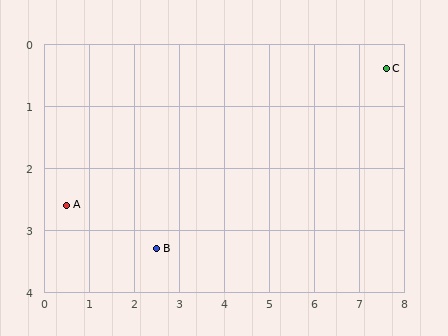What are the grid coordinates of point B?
Point B is at approximately (2.5, 3.3).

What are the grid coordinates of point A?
Point A is at approximately (0.5, 2.6).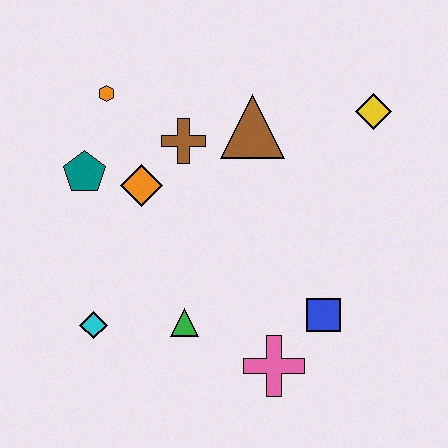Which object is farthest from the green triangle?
The yellow diamond is farthest from the green triangle.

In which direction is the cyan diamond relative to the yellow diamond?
The cyan diamond is to the left of the yellow diamond.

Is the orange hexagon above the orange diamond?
Yes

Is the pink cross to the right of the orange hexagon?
Yes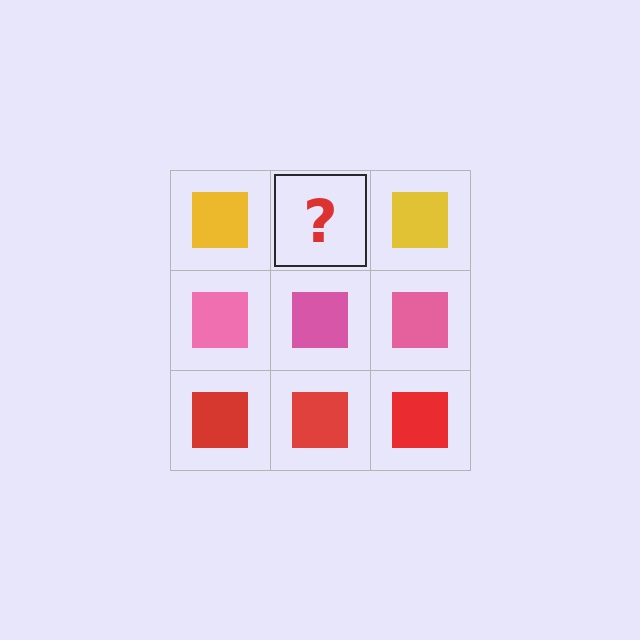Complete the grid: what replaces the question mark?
The question mark should be replaced with a yellow square.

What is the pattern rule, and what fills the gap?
The rule is that each row has a consistent color. The gap should be filled with a yellow square.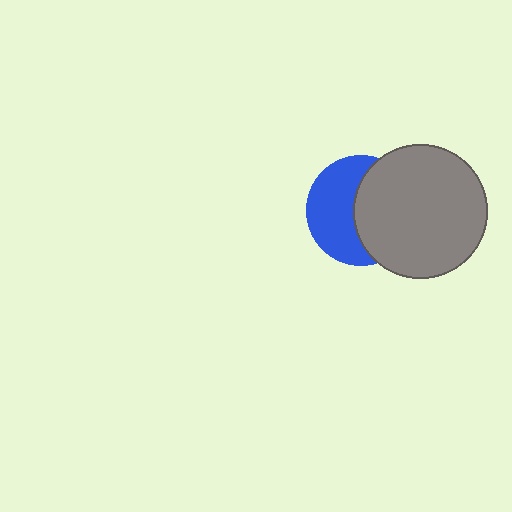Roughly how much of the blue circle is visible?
About half of it is visible (roughly 50%).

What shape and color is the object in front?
The object in front is a gray circle.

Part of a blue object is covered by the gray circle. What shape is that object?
It is a circle.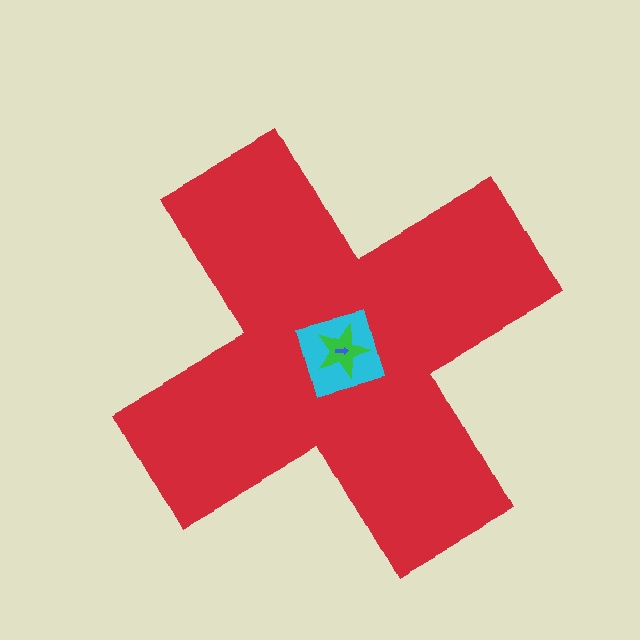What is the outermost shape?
The red cross.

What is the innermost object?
The blue arrow.